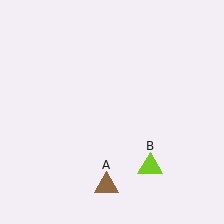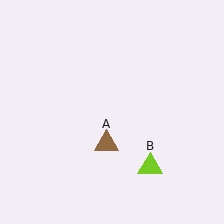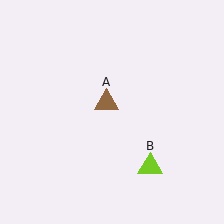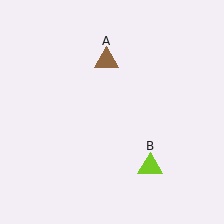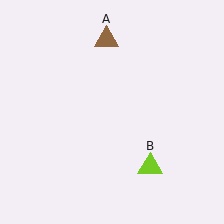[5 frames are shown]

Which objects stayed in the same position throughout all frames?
Lime triangle (object B) remained stationary.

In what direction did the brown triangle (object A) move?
The brown triangle (object A) moved up.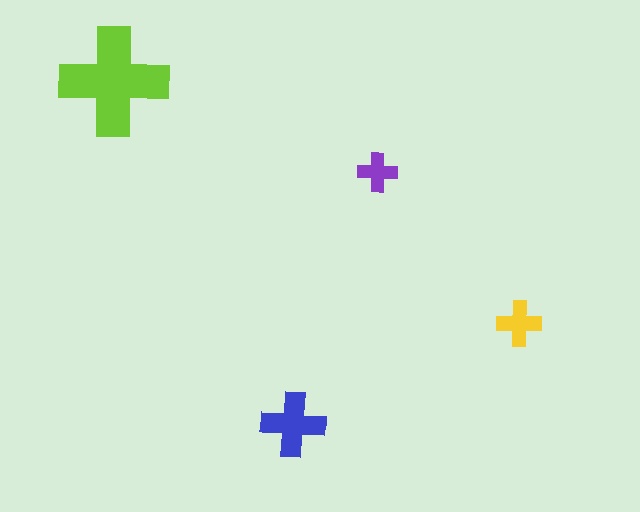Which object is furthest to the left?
The lime cross is leftmost.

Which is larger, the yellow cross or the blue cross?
The blue one.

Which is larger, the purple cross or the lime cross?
The lime one.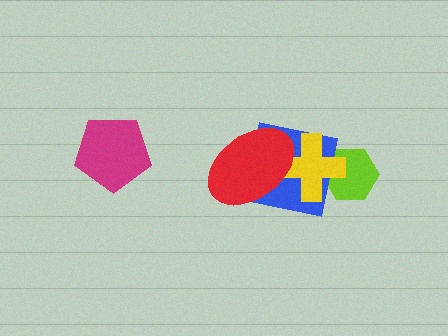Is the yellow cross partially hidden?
Yes, it is partially covered by another shape.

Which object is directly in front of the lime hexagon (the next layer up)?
The blue square is directly in front of the lime hexagon.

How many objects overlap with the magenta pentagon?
0 objects overlap with the magenta pentagon.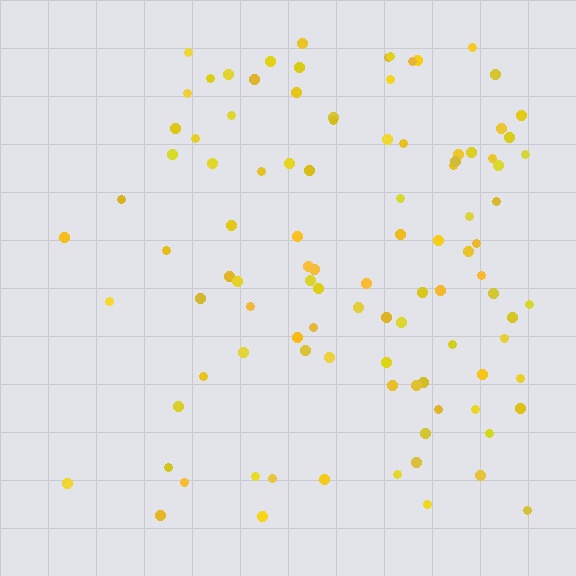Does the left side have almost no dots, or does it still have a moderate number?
Still a moderate number, just noticeably fewer than the right.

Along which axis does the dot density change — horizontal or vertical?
Horizontal.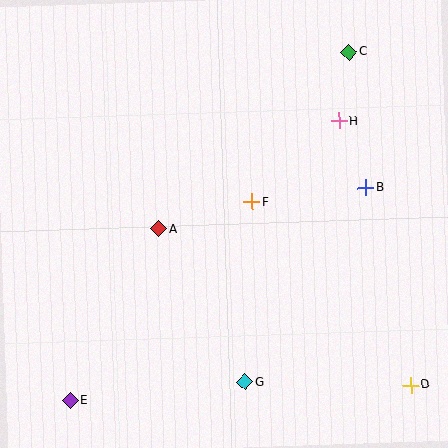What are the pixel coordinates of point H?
Point H is at (339, 121).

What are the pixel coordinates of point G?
Point G is at (245, 382).